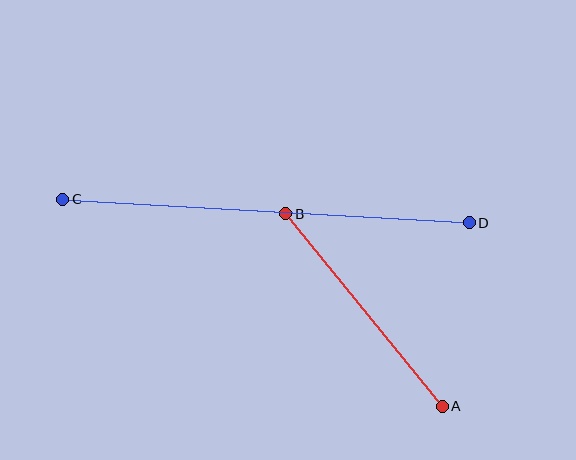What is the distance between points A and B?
The distance is approximately 248 pixels.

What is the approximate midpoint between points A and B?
The midpoint is at approximately (364, 310) pixels.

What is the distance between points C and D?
The distance is approximately 407 pixels.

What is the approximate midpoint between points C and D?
The midpoint is at approximately (266, 211) pixels.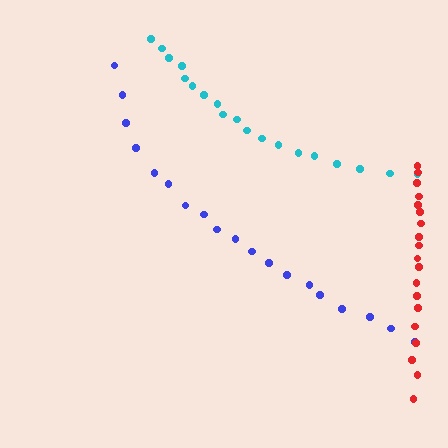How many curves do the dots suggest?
There are 3 distinct paths.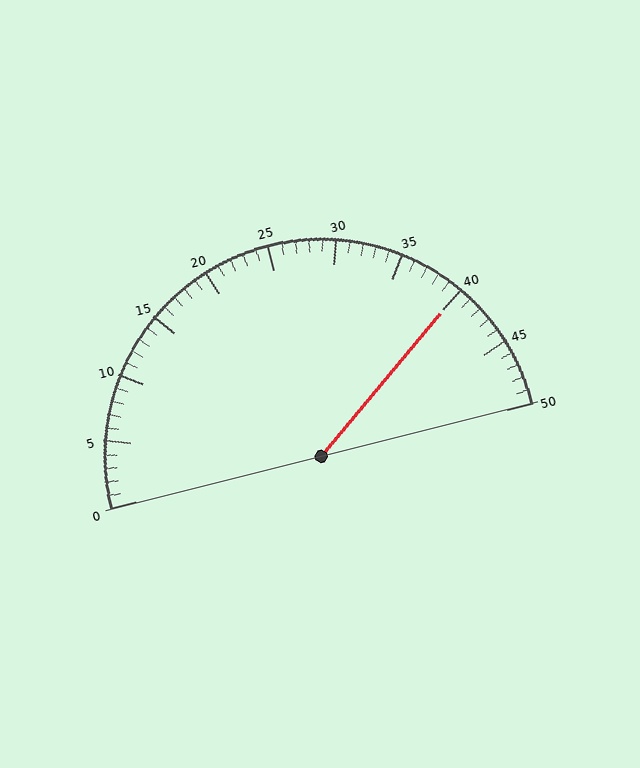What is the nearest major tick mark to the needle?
The nearest major tick mark is 40.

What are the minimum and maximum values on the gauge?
The gauge ranges from 0 to 50.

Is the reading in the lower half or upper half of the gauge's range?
The reading is in the upper half of the range (0 to 50).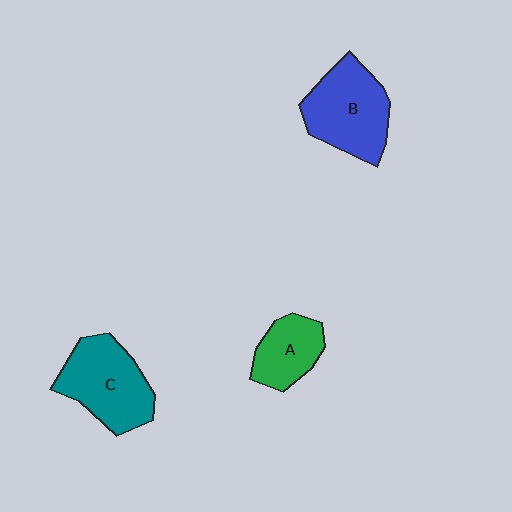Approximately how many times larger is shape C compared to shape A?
Approximately 1.6 times.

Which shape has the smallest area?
Shape A (green).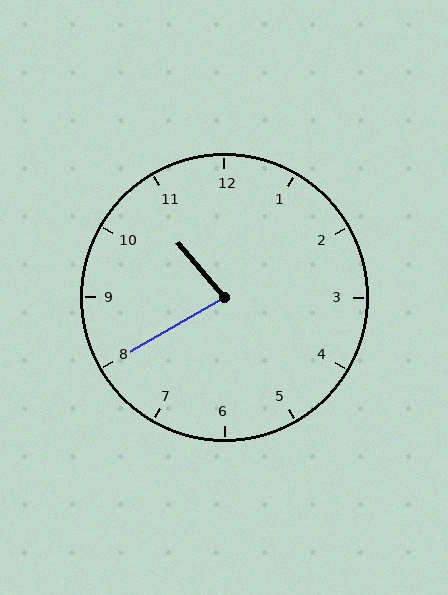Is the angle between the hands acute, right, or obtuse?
It is acute.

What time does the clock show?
10:40.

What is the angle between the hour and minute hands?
Approximately 80 degrees.